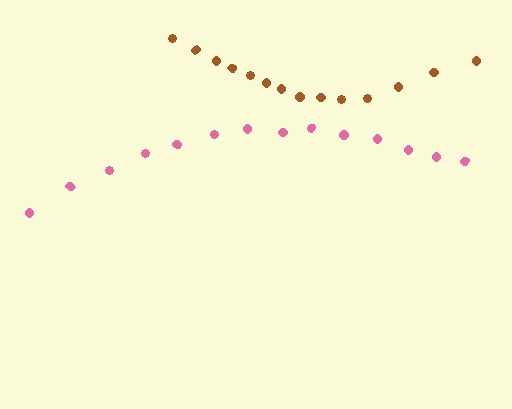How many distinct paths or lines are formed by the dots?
There are 2 distinct paths.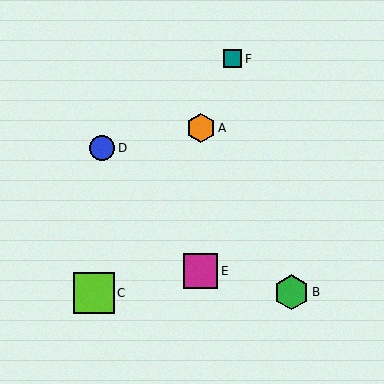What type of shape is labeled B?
Shape B is a green hexagon.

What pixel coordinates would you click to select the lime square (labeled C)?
Click at (94, 293) to select the lime square C.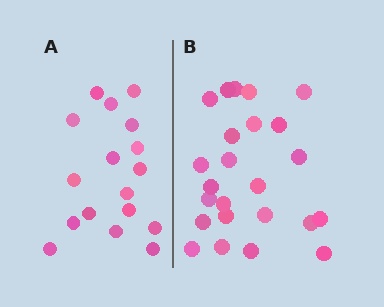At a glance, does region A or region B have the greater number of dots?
Region B (the right region) has more dots.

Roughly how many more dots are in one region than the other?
Region B has roughly 8 or so more dots than region A.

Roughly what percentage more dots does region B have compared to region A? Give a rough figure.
About 40% more.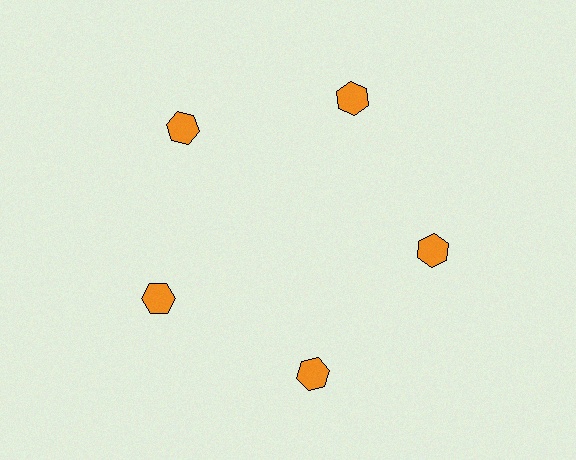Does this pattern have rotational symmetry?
Yes, this pattern has 5-fold rotational symmetry. It looks the same after rotating 72 degrees around the center.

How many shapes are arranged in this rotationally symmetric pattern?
There are 5 shapes, arranged in 5 groups of 1.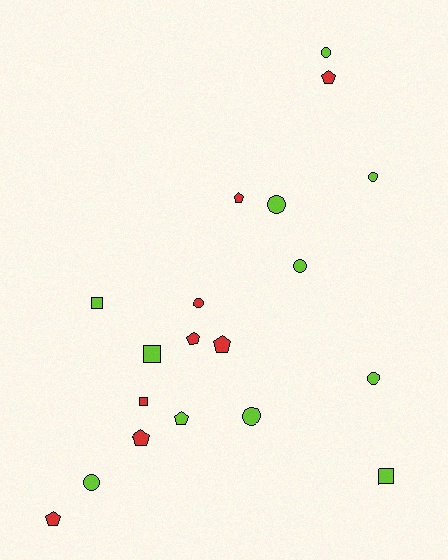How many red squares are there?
There is 1 red square.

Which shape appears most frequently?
Circle, with 8 objects.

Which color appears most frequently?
Lime, with 11 objects.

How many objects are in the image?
There are 19 objects.